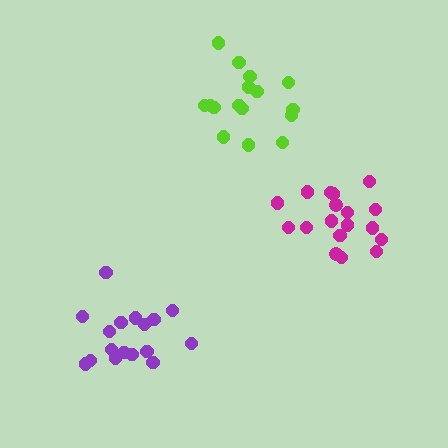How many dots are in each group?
Group 1: 17 dots, Group 2: 18 dots, Group 3: 16 dots (51 total).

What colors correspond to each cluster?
The clusters are colored: purple, magenta, lime.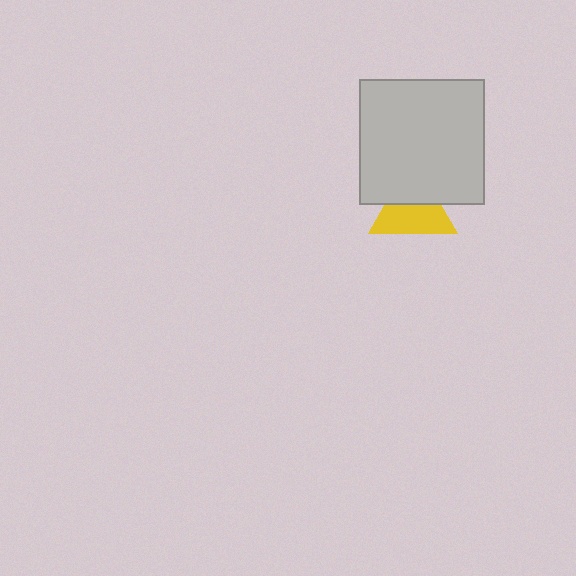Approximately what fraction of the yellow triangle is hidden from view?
Roughly 41% of the yellow triangle is hidden behind the light gray square.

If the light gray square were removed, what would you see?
You would see the complete yellow triangle.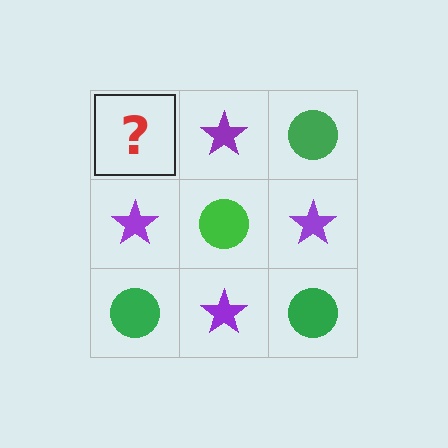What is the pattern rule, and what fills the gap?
The rule is that it alternates green circle and purple star in a checkerboard pattern. The gap should be filled with a green circle.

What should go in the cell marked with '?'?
The missing cell should contain a green circle.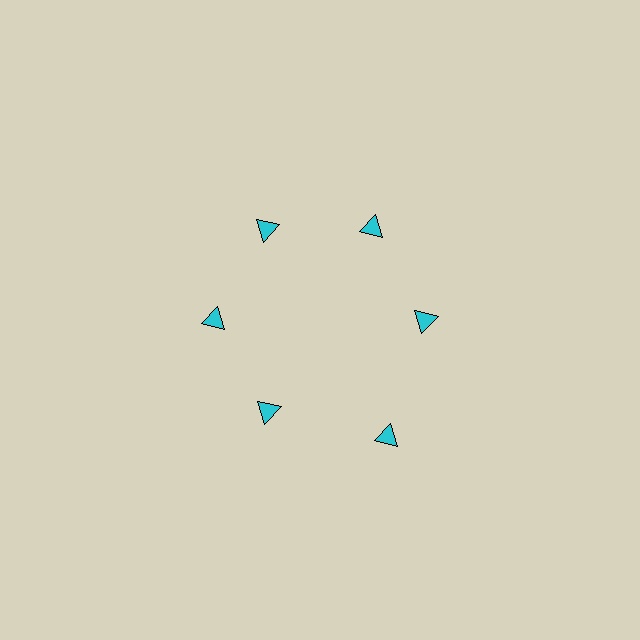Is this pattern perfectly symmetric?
No. The 6 cyan triangles are arranged in a ring, but one element near the 5 o'clock position is pushed outward from the center, breaking the 6-fold rotational symmetry.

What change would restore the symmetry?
The symmetry would be restored by moving it inward, back onto the ring so that all 6 triangles sit at equal angles and equal distance from the center.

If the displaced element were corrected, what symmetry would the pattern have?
It would have 6-fold rotational symmetry — the pattern would map onto itself every 60 degrees.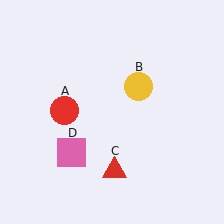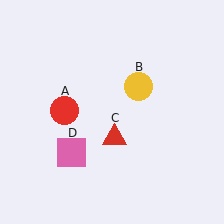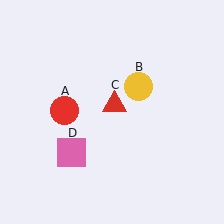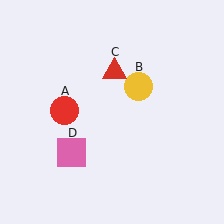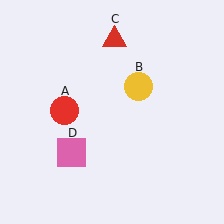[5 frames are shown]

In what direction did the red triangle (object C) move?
The red triangle (object C) moved up.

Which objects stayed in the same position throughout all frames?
Red circle (object A) and yellow circle (object B) and pink square (object D) remained stationary.